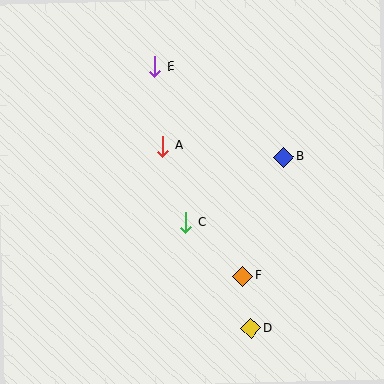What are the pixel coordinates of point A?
Point A is at (163, 146).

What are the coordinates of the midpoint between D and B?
The midpoint between D and B is at (267, 243).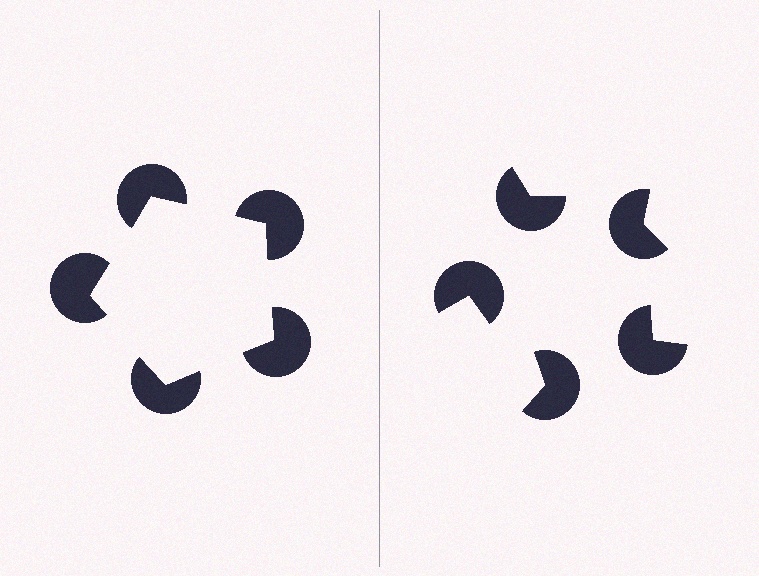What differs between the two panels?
The pac-man discs are positioned identically on both sides; only the wedge orientations differ. On the left they align to a pentagon; on the right they are misaligned.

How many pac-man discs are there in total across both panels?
10 — 5 on each side.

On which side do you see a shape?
An illusory pentagon appears on the left side. On the right side the wedge cuts are rotated, so no coherent shape forms.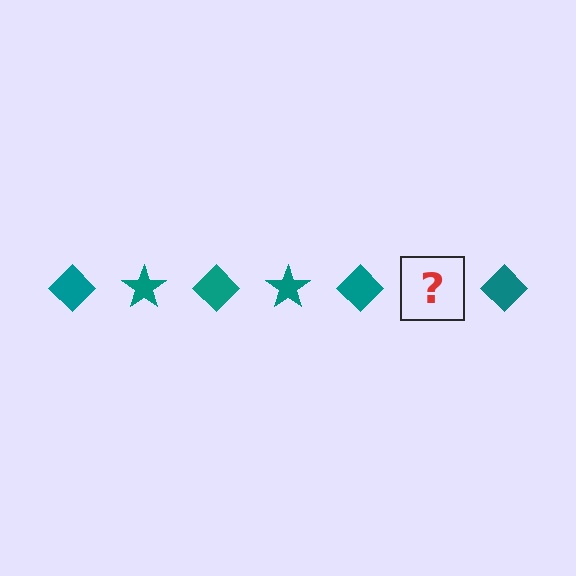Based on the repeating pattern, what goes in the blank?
The blank should be a teal star.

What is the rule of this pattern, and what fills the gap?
The rule is that the pattern cycles through diamond, star shapes in teal. The gap should be filled with a teal star.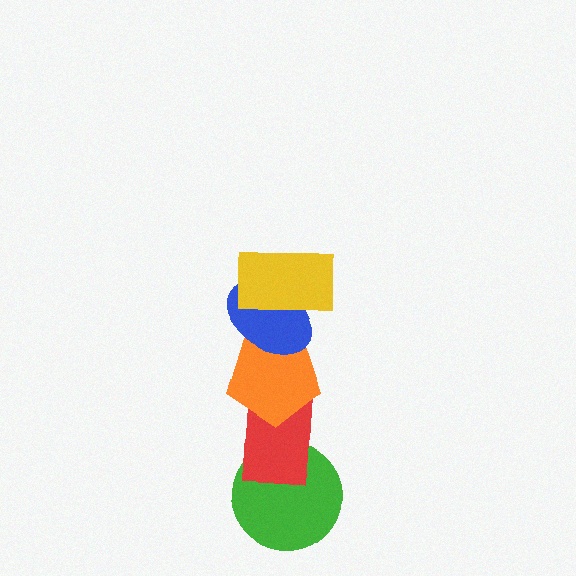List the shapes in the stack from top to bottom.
From top to bottom: the yellow rectangle, the blue ellipse, the orange pentagon, the red rectangle, the green circle.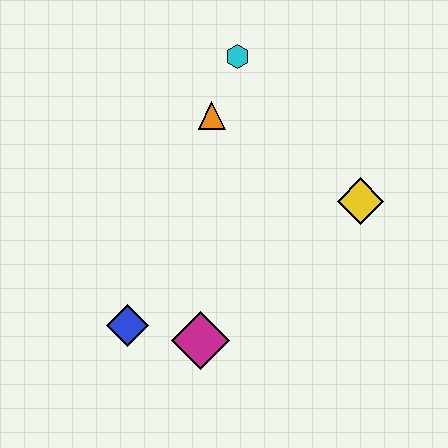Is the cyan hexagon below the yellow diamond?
No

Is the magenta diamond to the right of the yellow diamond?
No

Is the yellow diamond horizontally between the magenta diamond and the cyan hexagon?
No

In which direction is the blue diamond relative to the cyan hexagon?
The blue diamond is below the cyan hexagon.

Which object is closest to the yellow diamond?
The orange triangle is closest to the yellow diamond.